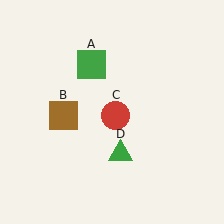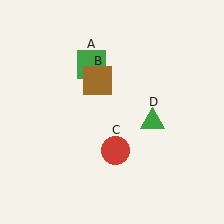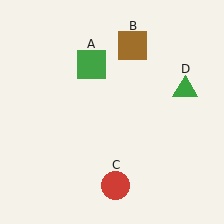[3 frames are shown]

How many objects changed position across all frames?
3 objects changed position: brown square (object B), red circle (object C), green triangle (object D).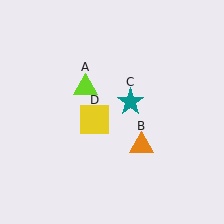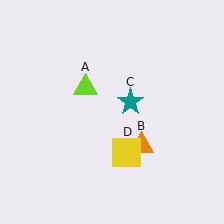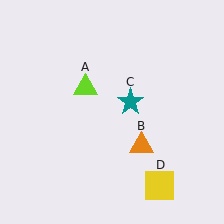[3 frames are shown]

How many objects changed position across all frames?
1 object changed position: yellow square (object D).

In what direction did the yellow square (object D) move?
The yellow square (object D) moved down and to the right.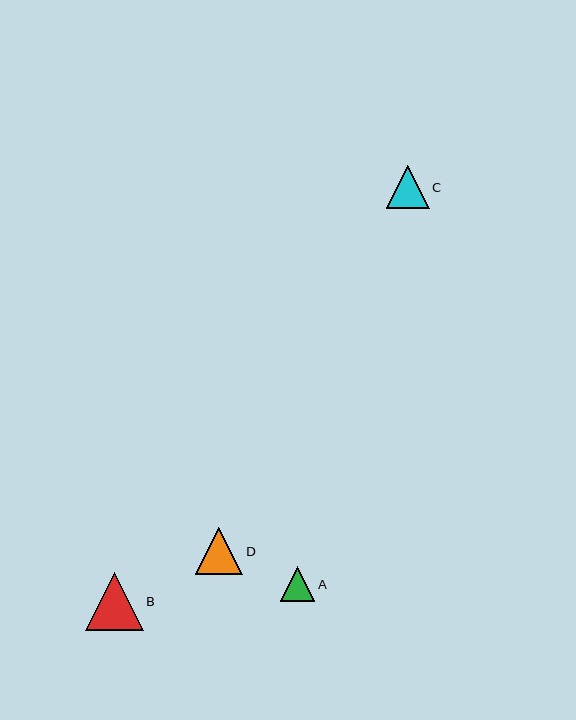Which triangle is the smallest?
Triangle A is the smallest with a size of approximately 34 pixels.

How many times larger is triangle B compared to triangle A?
Triangle B is approximately 1.7 times the size of triangle A.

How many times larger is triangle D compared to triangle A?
Triangle D is approximately 1.4 times the size of triangle A.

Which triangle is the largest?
Triangle B is the largest with a size of approximately 57 pixels.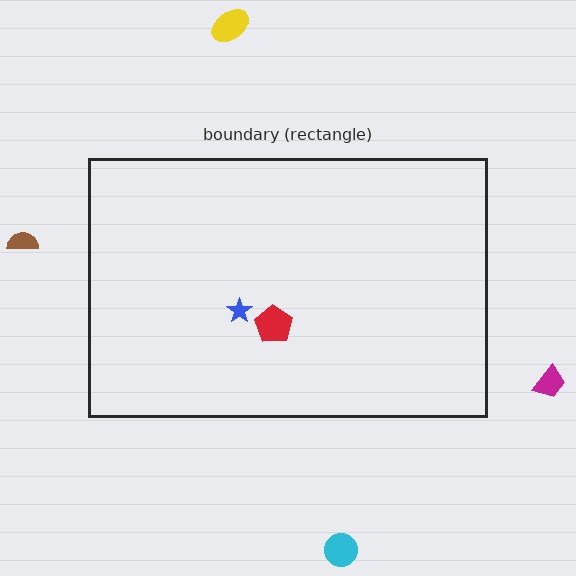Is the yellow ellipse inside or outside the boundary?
Outside.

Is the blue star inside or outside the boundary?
Inside.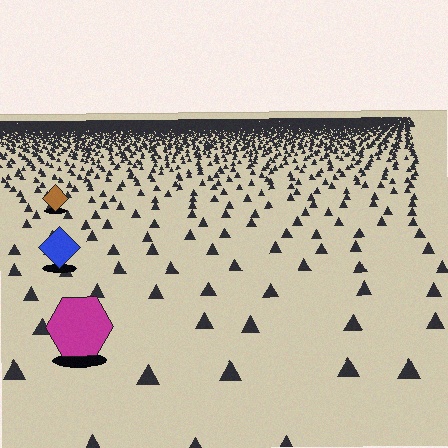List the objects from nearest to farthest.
From nearest to farthest: the magenta hexagon, the blue diamond, the brown diamond.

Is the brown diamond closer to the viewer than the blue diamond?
No. The blue diamond is closer — you can tell from the texture gradient: the ground texture is coarser near it.